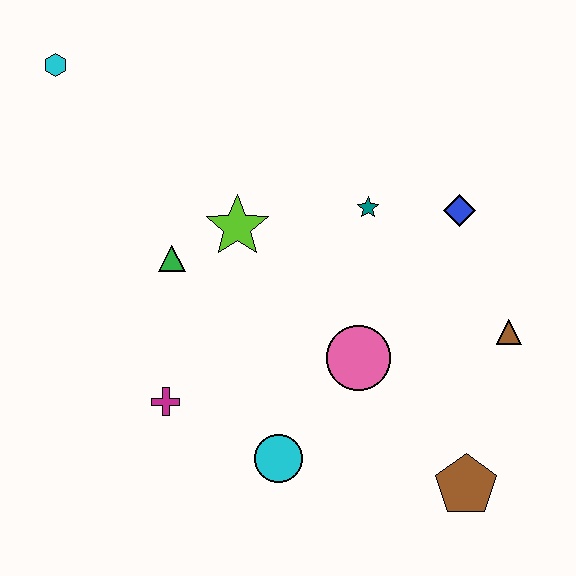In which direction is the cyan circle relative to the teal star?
The cyan circle is below the teal star.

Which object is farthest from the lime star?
The brown pentagon is farthest from the lime star.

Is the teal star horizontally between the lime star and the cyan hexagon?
No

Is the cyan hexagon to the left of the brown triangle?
Yes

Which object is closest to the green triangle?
The lime star is closest to the green triangle.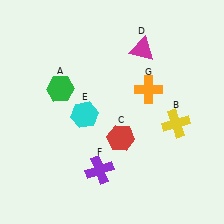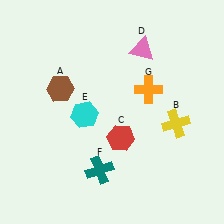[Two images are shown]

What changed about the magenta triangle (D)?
In Image 1, D is magenta. In Image 2, it changed to pink.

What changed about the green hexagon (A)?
In Image 1, A is green. In Image 2, it changed to brown.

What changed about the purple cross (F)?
In Image 1, F is purple. In Image 2, it changed to teal.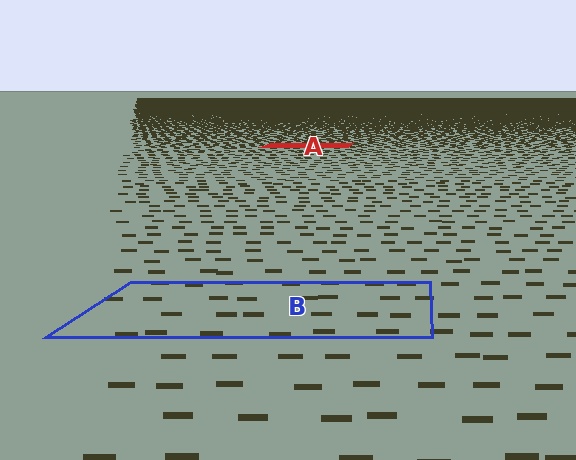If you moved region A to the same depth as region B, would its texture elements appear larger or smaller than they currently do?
They would appear larger. At a closer depth, the same texture elements are projected at a bigger on-screen size.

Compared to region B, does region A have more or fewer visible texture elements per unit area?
Region A has more texture elements per unit area — they are packed more densely because it is farther away.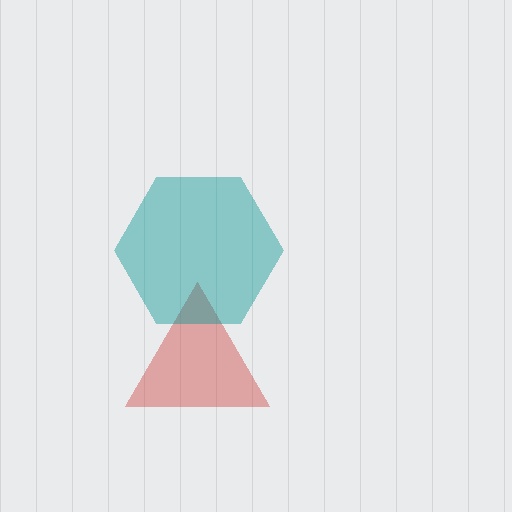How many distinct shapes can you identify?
There are 2 distinct shapes: a red triangle, a teal hexagon.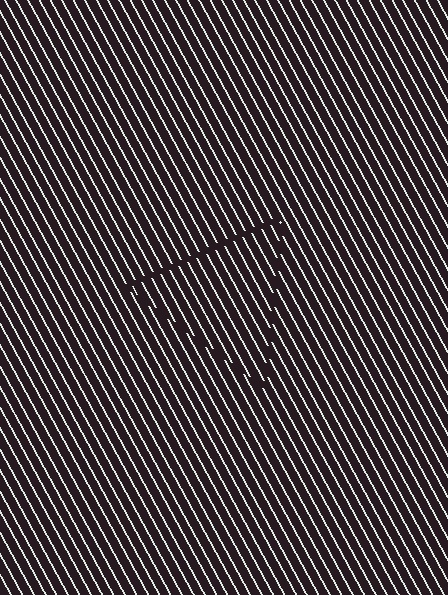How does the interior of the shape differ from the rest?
The interior of the shape contains the same grating, shifted by half a period — the contour is defined by the phase discontinuity where line-ends from the inner and outer gratings abut.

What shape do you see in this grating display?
An illusory triangle. The interior of the shape contains the same grating, shifted by half a period — the contour is defined by the phase discontinuity where line-ends from the inner and outer gratings abut.